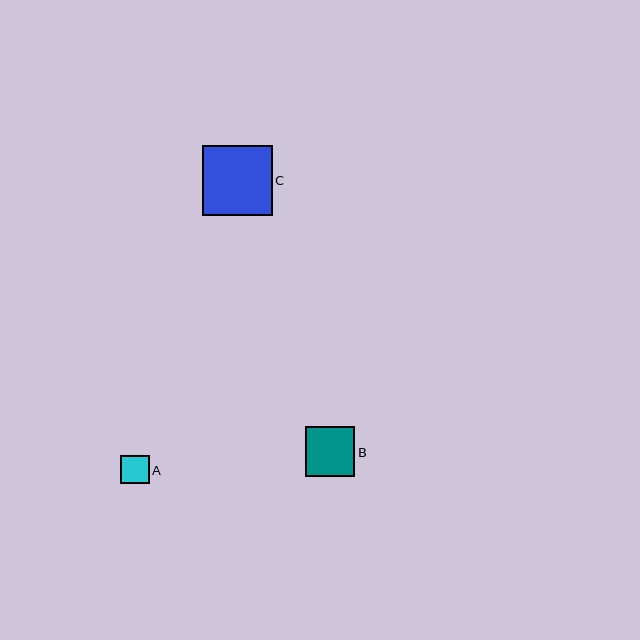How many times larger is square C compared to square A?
Square C is approximately 2.4 times the size of square A.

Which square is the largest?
Square C is the largest with a size of approximately 69 pixels.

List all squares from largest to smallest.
From largest to smallest: C, B, A.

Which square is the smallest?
Square A is the smallest with a size of approximately 29 pixels.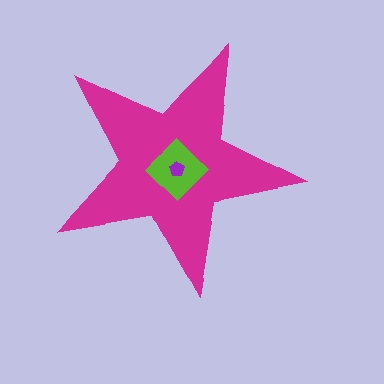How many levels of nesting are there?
3.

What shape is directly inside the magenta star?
The lime diamond.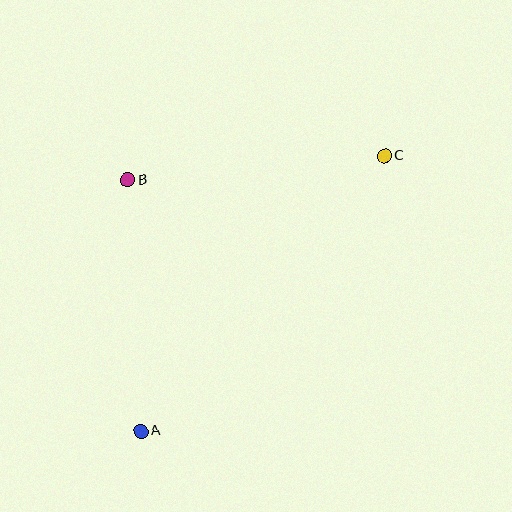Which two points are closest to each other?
Points A and B are closest to each other.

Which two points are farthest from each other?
Points A and C are farthest from each other.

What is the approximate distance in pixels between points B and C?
The distance between B and C is approximately 258 pixels.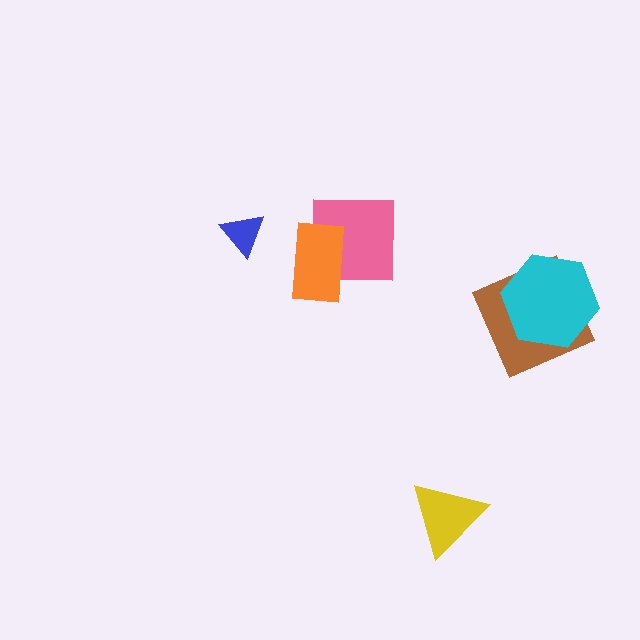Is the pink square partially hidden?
Yes, it is partially covered by another shape.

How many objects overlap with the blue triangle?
0 objects overlap with the blue triangle.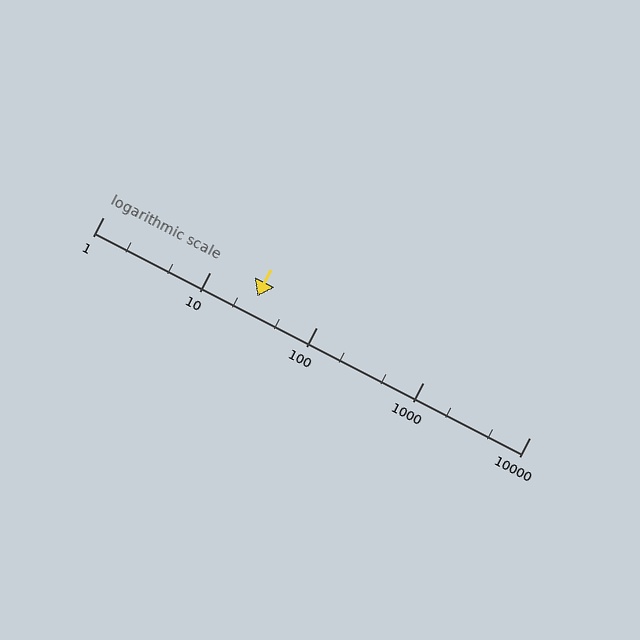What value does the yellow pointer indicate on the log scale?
The pointer indicates approximately 28.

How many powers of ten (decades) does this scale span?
The scale spans 4 decades, from 1 to 10000.